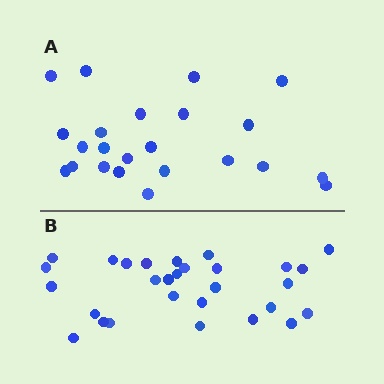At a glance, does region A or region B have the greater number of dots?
Region B (the bottom region) has more dots.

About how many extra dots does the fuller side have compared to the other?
Region B has about 6 more dots than region A.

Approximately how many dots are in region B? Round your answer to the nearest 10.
About 30 dots. (The exact count is 29, which rounds to 30.)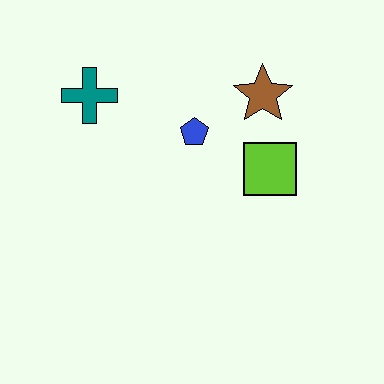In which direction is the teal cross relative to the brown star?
The teal cross is to the left of the brown star.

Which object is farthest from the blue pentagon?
The teal cross is farthest from the blue pentagon.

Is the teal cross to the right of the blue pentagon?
No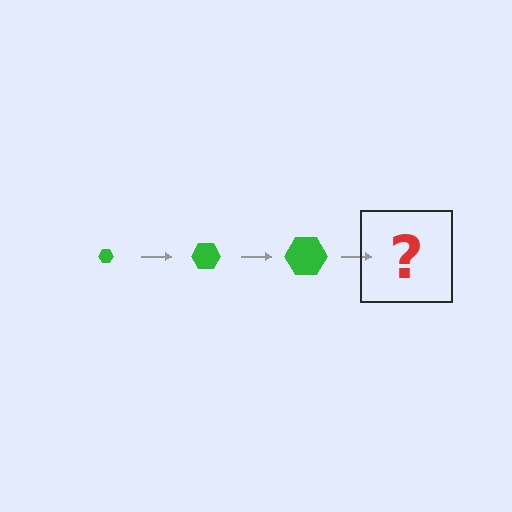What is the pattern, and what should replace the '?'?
The pattern is that the hexagon gets progressively larger each step. The '?' should be a green hexagon, larger than the previous one.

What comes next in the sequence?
The next element should be a green hexagon, larger than the previous one.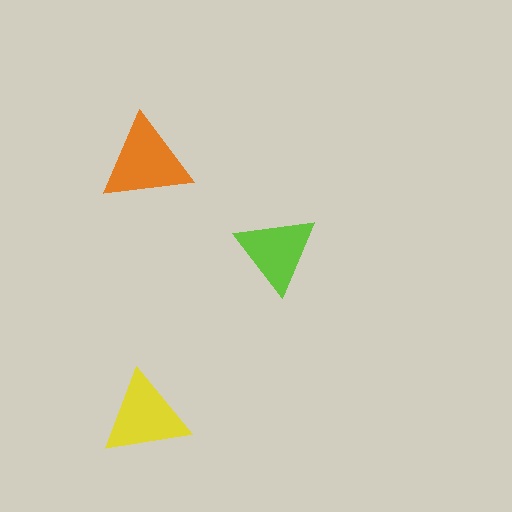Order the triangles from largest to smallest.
the orange one, the yellow one, the lime one.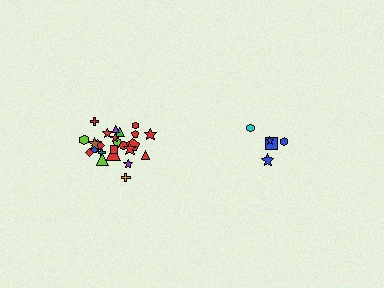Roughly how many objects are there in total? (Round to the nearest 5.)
Roughly 30 objects in total.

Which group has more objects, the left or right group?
The left group.